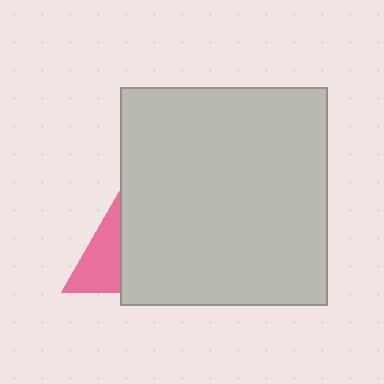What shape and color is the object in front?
The object in front is a light gray rectangle.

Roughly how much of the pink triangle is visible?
A small part of it is visible (roughly 44%).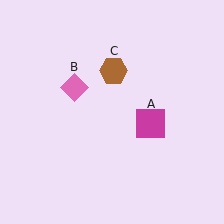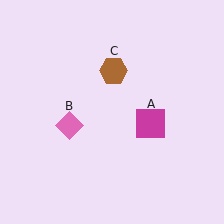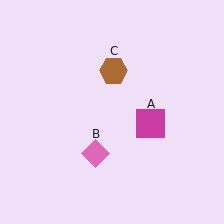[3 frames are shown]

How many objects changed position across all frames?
1 object changed position: pink diamond (object B).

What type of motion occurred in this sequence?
The pink diamond (object B) rotated counterclockwise around the center of the scene.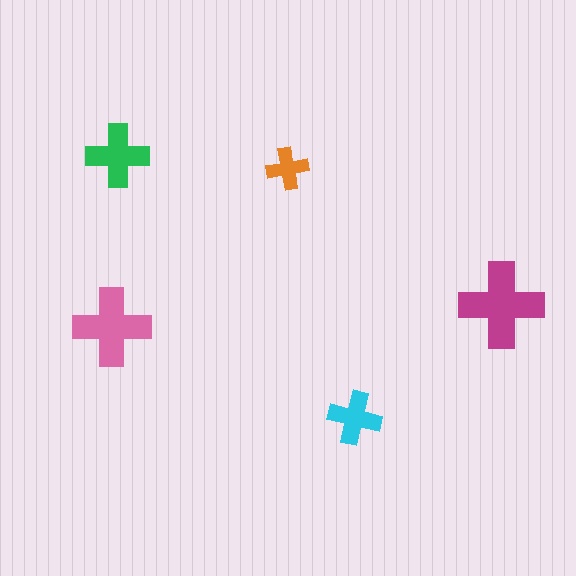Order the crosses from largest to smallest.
the magenta one, the pink one, the green one, the cyan one, the orange one.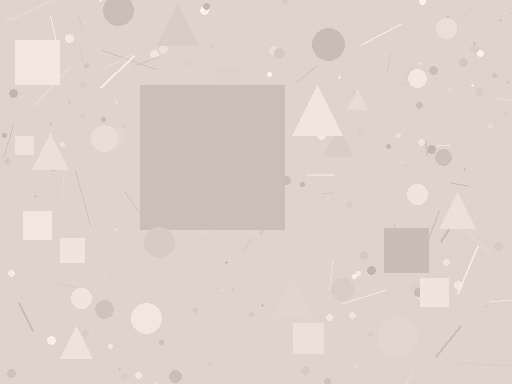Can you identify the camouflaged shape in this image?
The camouflaged shape is a square.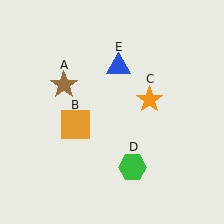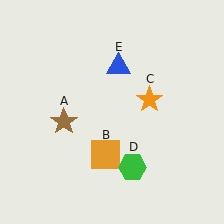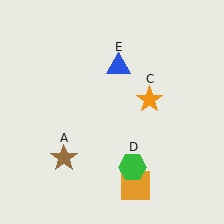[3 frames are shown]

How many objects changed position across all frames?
2 objects changed position: brown star (object A), orange square (object B).